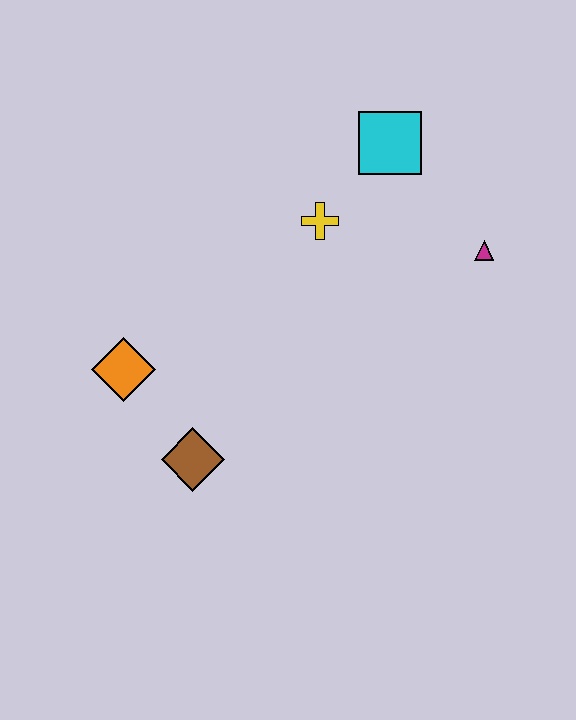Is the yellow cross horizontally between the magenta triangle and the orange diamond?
Yes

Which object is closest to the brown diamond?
The orange diamond is closest to the brown diamond.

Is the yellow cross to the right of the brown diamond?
Yes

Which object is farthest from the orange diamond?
The magenta triangle is farthest from the orange diamond.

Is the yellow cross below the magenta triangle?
No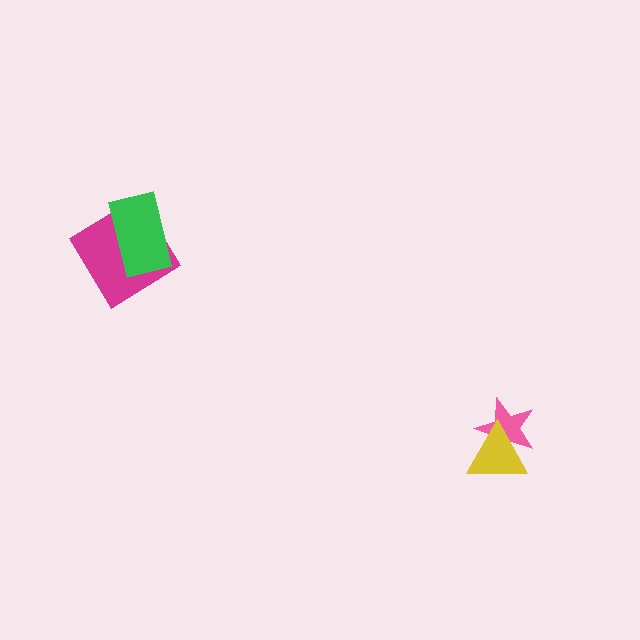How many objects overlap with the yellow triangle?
1 object overlaps with the yellow triangle.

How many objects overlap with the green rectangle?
1 object overlaps with the green rectangle.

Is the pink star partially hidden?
Yes, it is partially covered by another shape.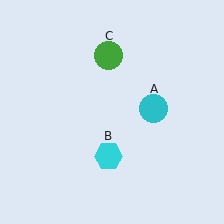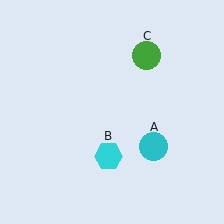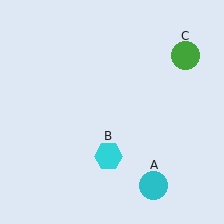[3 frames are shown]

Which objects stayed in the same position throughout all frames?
Cyan hexagon (object B) remained stationary.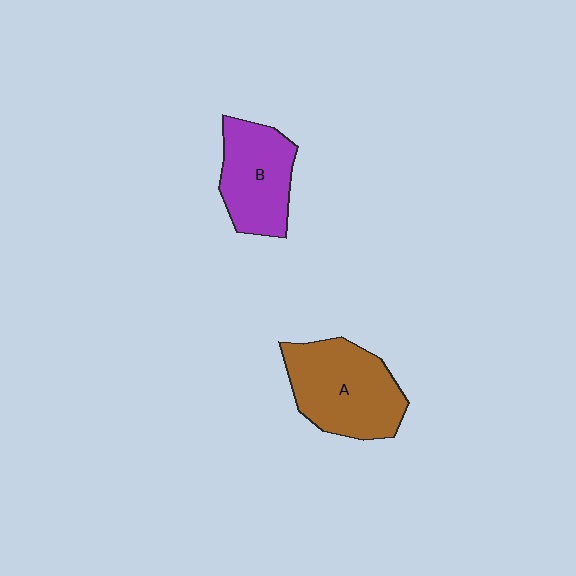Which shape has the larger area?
Shape A (brown).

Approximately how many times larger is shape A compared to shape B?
Approximately 1.3 times.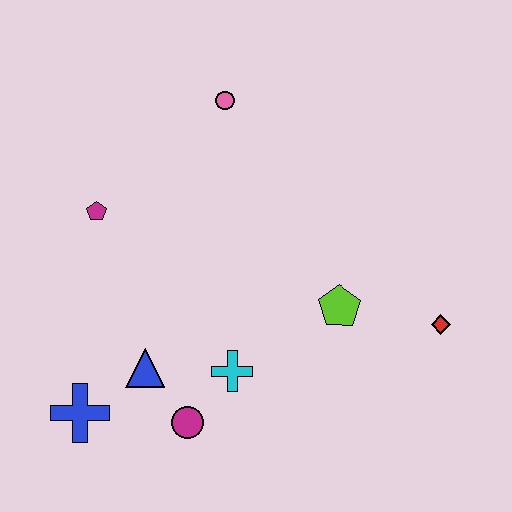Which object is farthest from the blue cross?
The red diamond is farthest from the blue cross.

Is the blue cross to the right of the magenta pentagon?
No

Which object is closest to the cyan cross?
The magenta circle is closest to the cyan cross.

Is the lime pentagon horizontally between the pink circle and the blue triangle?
No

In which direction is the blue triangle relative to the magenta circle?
The blue triangle is above the magenta circle.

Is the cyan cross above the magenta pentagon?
No